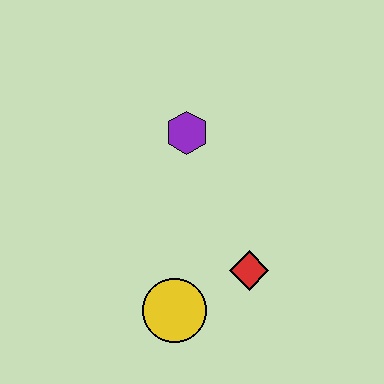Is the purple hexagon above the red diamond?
Yes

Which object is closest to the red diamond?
The yellow circle is closest to the red diamond.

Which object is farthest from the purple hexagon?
The yellow circle is farthest from the purple hexagon.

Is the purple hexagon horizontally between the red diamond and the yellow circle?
Yes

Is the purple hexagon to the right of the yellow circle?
Yes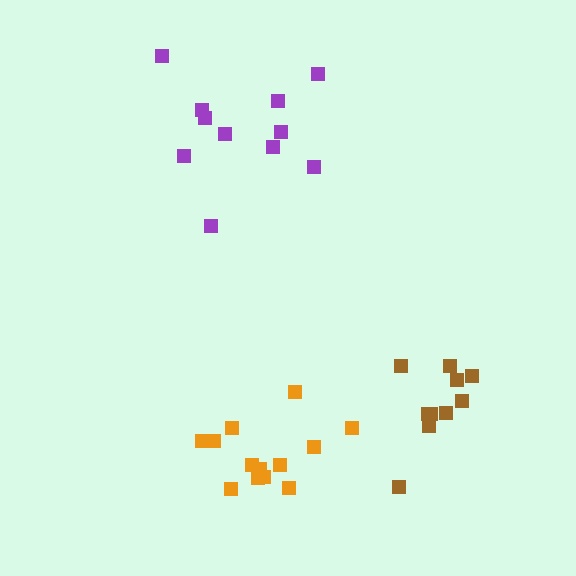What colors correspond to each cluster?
The clusters are colored: purple, orange, brown.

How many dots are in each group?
Group 1: 11 dots, Group 2: 13 dots, Group 3: 10 dots (34 total).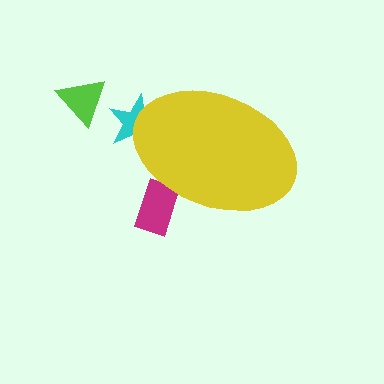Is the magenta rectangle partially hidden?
Yes, the magenta rectangle is partially hidden behind the yellow ellipse.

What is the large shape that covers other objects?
A yellow ellipse.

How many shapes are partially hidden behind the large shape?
2 shapes are partially hidden.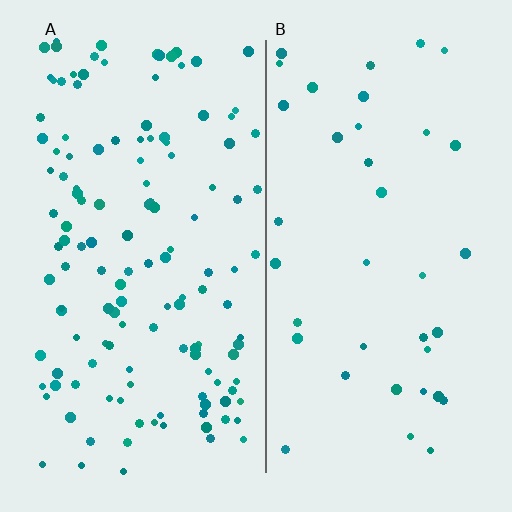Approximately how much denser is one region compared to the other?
Approximately 3.6× — region A over region B.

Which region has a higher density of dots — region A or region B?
A (the left).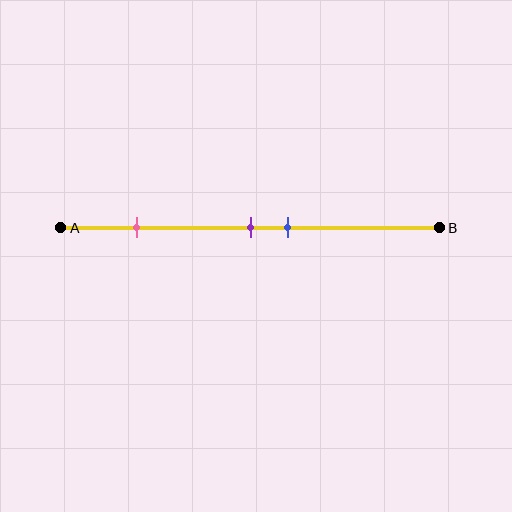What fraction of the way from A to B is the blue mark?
The blue mark is approximately 60% (0.6) of the way from A to B.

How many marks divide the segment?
There are 3 marks dividing the segment.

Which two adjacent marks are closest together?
The purple and blue marks are the closest adjacent pair.